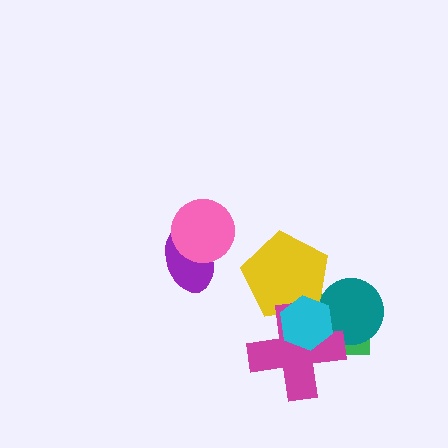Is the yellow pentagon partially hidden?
Yes, it is partially covered by another shape.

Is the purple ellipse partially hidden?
Yes, it is partially covered by another shape.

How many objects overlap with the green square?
3 objects overlap with the green square.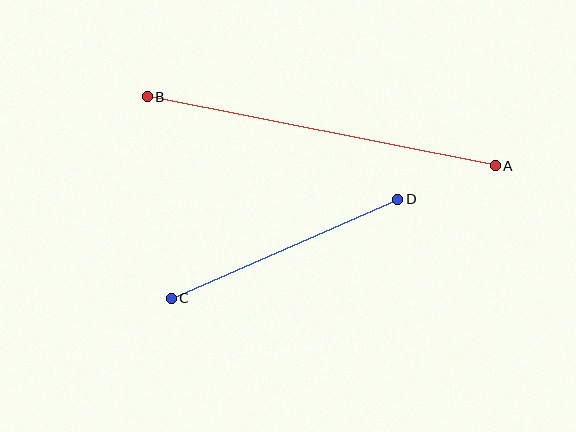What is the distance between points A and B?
The distance is approximately 355 pixels.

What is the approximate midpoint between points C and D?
The midpoint is at approximately (285, 249) pixels.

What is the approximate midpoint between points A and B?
The midpoint is at approximately (321, 131) pixels.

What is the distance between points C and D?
The distance is approximately 247 pixels.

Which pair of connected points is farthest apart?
Points A and B are farthest apart.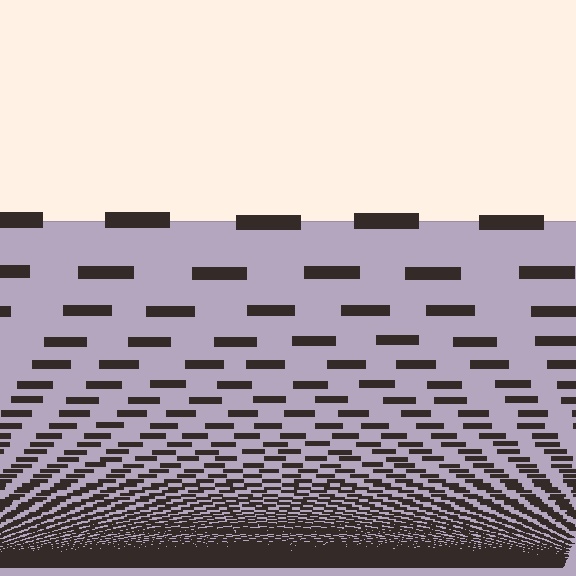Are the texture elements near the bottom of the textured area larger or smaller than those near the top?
Smaller. The gradient is inverted — elements near the bottom are smaller and denser.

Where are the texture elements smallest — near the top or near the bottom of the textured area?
Near the bottom.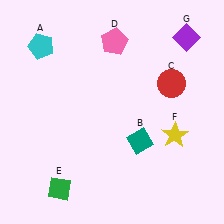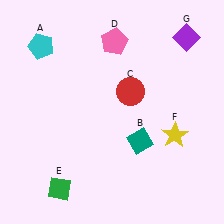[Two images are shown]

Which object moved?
The red circle (C) moved left.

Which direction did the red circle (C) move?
The red circle (C) moved left.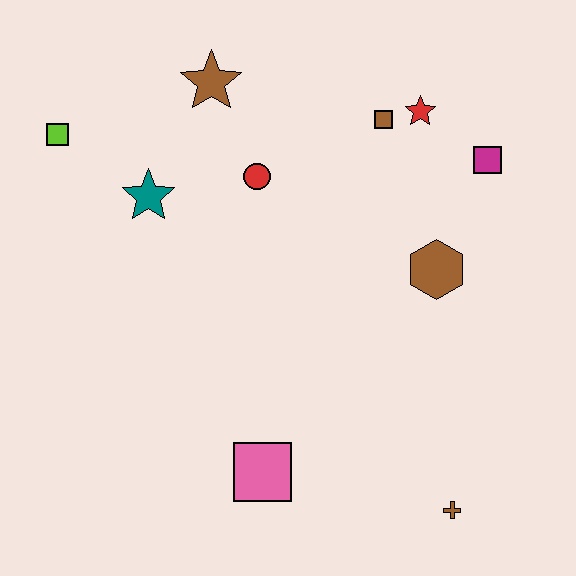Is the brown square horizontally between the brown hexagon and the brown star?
Yes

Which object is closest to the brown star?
The red circle is closest to the brown star.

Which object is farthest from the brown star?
The brown cross is farthest from the brown star.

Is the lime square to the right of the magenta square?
No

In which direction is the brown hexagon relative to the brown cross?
The brown hexagon is above the brown cross.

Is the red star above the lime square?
Yes